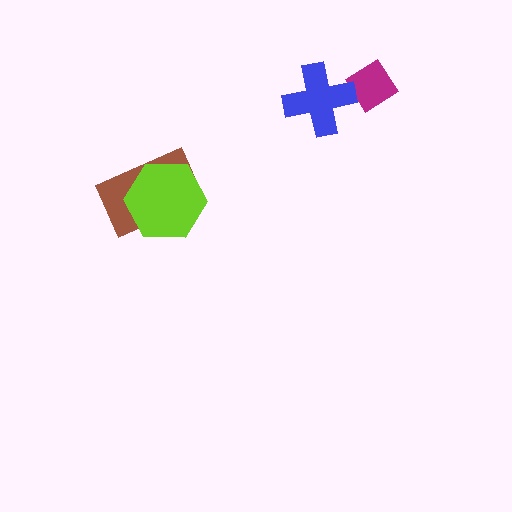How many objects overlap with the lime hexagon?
1 object overlaps with the lime hexagon.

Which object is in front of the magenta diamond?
The blue cross is in front of the magenta diamond.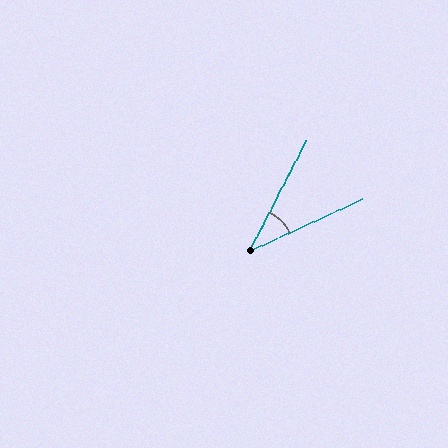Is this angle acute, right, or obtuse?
It is acute.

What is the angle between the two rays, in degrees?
Approximately 38 degrees.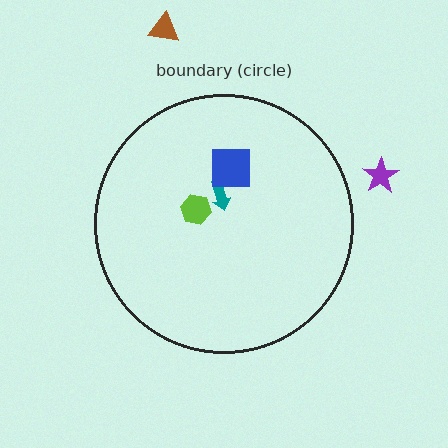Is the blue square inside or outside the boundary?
Inside.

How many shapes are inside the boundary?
3 inside, 2 outside.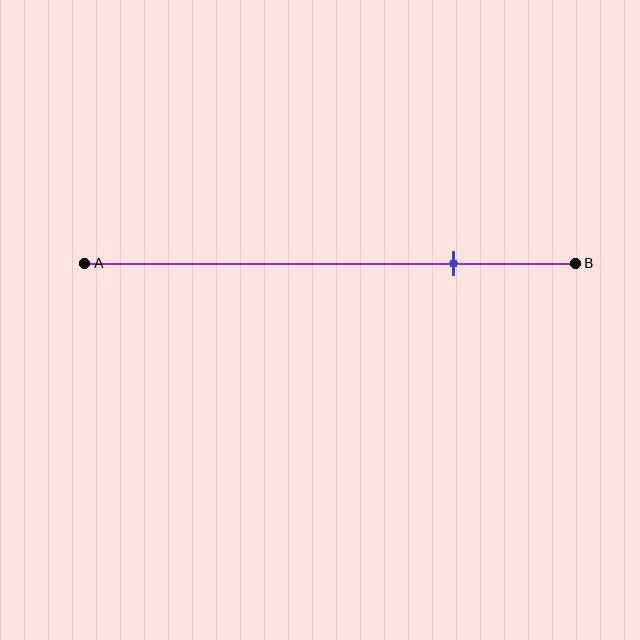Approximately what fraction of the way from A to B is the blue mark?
The blue mark is approximately 75% of the way from A to B.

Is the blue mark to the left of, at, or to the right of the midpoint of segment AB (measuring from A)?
The blue mark is to the right of the midpoint of segment AB.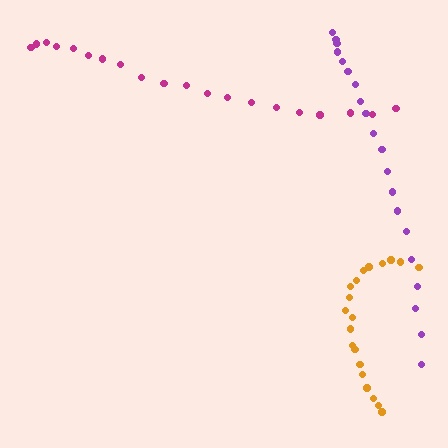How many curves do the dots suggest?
There are 3 distinct paths.